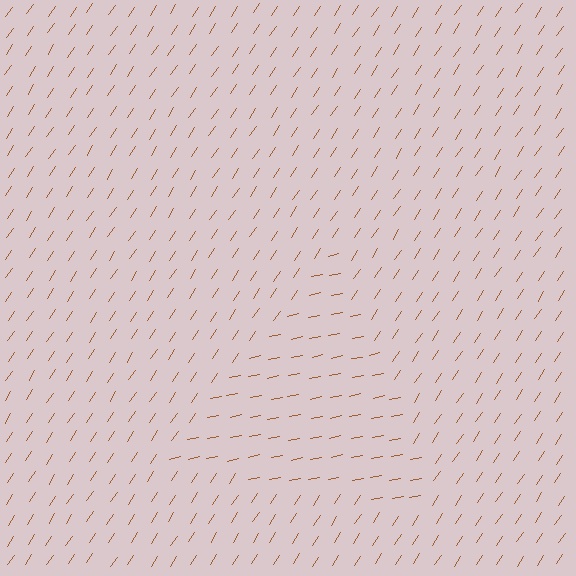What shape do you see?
I see a triangle.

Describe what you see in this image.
The image is filled with small brown line segments. A triangle region in the image has lines oriented differently from the surrounding lines, creating a visible texture boundary.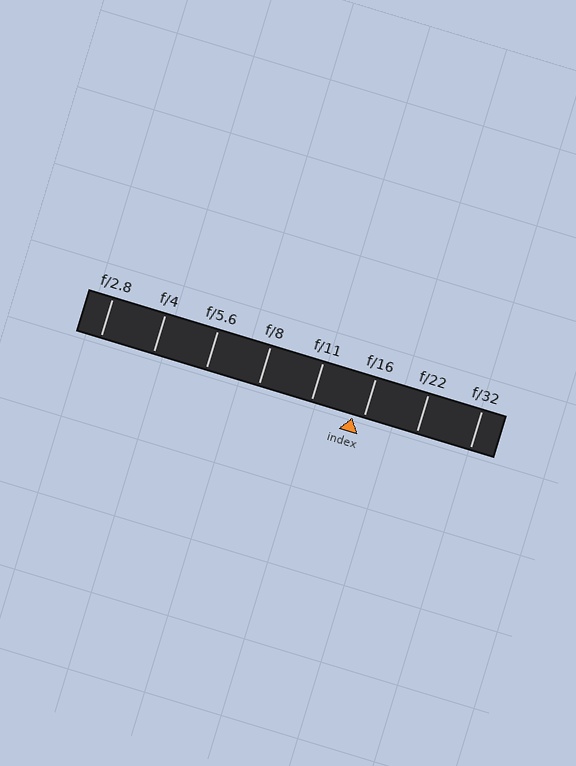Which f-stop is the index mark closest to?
The index mark is closest to f/16.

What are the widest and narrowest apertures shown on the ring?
The widest aperture shown is f/2.8 and the narrowest is f/32.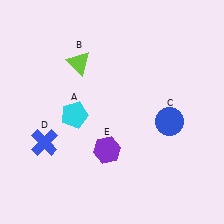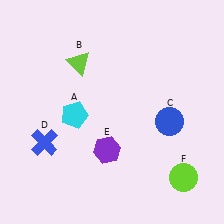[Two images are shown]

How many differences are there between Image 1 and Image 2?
There is 1 difference between the two images.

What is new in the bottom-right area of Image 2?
A lime circle (F) was added in the bottom-right area of Image 2.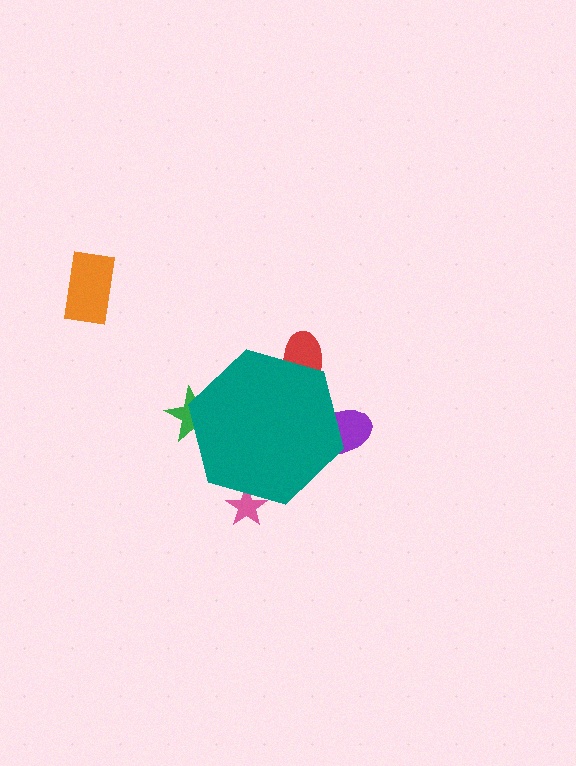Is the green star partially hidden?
Yes, the green star is partially hidden behind the teal hexagon.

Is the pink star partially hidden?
Yes, the pink star is partially hidden behind the teal hexagon.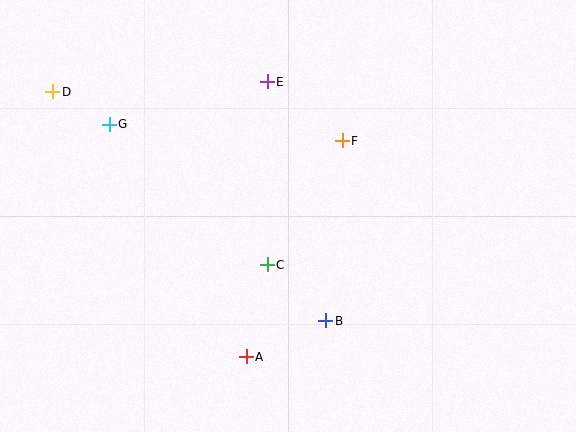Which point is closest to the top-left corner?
Point D is closest to the top-left corner.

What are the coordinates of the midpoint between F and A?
The midpoint between F and A is at (294, 249).